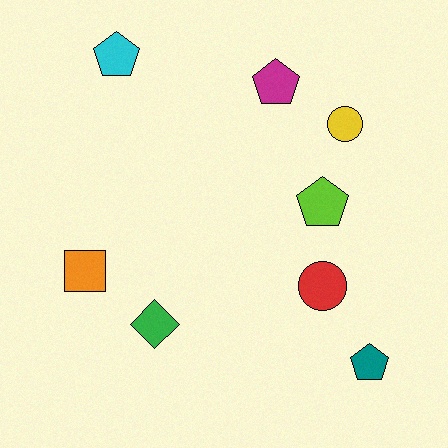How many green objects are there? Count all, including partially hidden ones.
There is 1 green object.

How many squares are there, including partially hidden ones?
There is 1 square.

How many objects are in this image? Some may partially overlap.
There are 8 objects.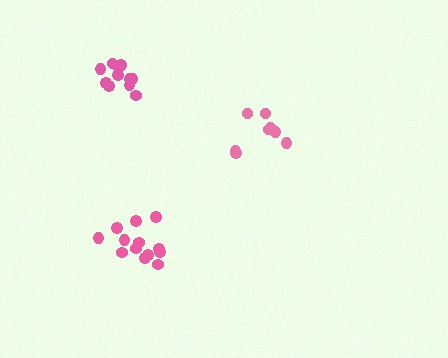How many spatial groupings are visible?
There are 3 spatial groupings.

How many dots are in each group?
Group 1: 12 dots, Group 2: 13 dots, Group 3: 8 dots (33 total).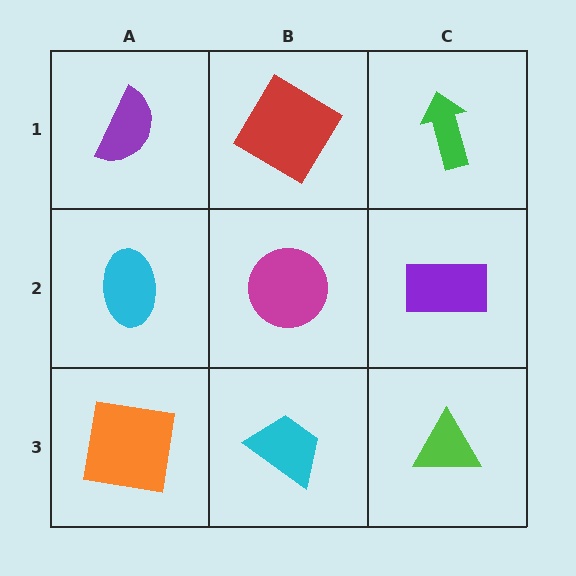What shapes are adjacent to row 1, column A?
A cyan ellipse (row 2, column A), a red diamond (row 1, column B).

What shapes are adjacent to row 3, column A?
A cyan ellipse (row 2, column A), a cyan trapezoid (row 3, column B).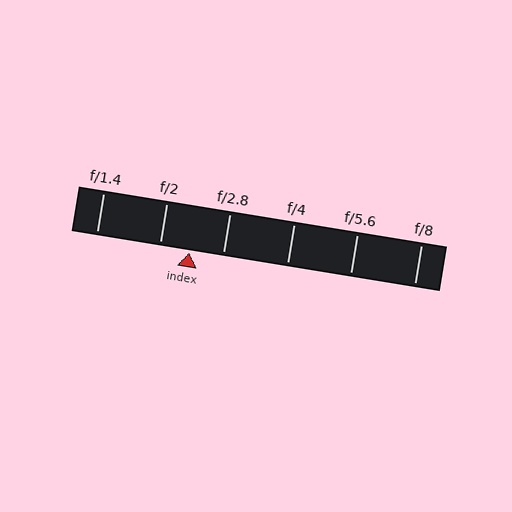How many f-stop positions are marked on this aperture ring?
There are 6 f-stop positions marked.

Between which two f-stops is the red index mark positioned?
The index mark is between f/2 and f/2.8.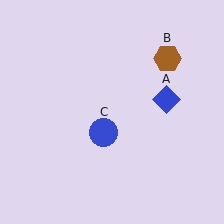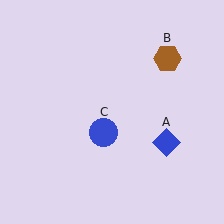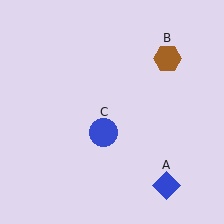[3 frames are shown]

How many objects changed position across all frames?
1 object changed position: blue diamond (object A).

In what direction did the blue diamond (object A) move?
The blue diamond (object A) moved down.